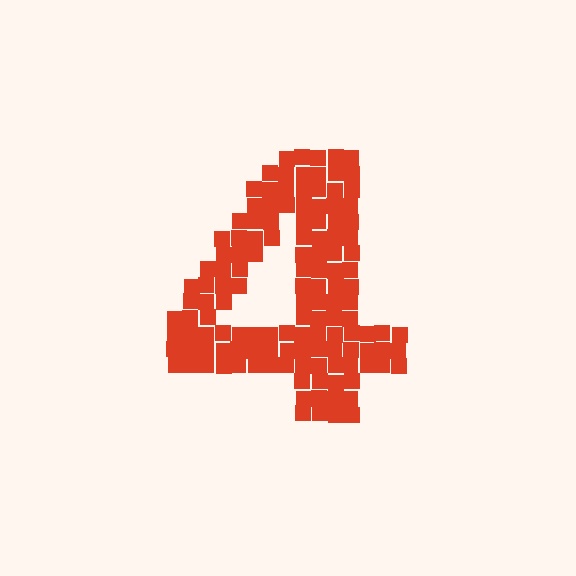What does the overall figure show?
The overall figure shows the digit 4.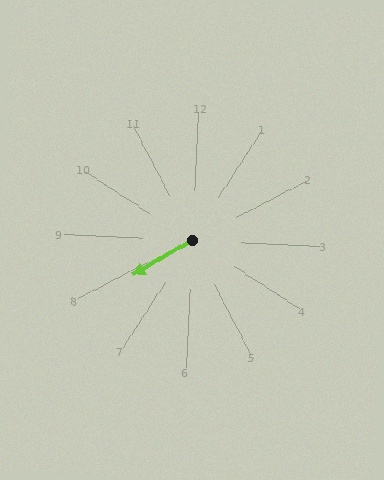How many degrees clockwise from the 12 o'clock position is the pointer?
Approximately 237 degrees.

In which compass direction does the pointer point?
Southwest.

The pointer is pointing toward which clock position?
Roughly 8 o'clock.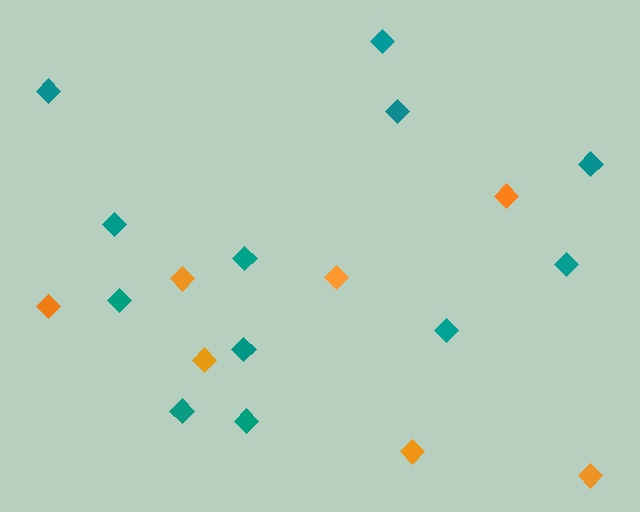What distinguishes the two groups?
There are 2 groups: one group of teal diamonds (12) and one group of orange diamonds (7).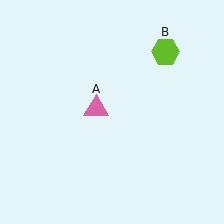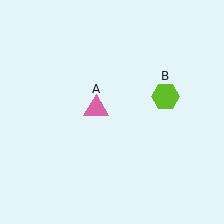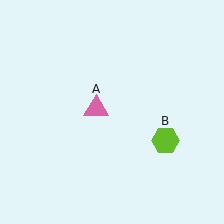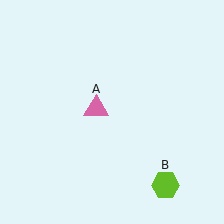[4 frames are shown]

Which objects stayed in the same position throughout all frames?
Pink triangle (object A) remained stationary.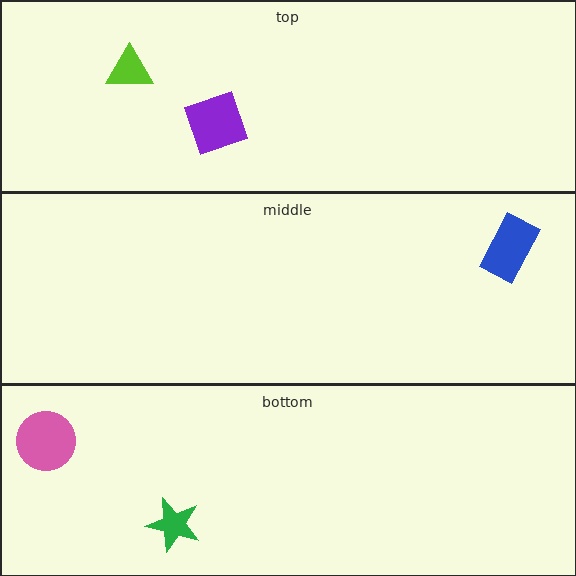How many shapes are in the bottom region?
2.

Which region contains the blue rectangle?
The middle region.